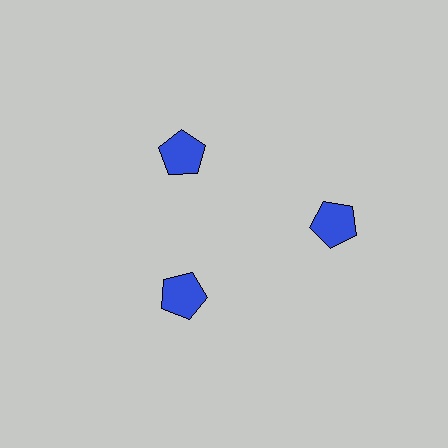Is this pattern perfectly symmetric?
No. The 3 blue pentagons are arranged in a ring, but one element near the 3 o'clock position is pushed outward from the center, breaking the 3-fold rotational symmetry.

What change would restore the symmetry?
The symmetry would be restored by moving it inward, back onto the ring so that all 3 pentagons sit at equal angles and equal distance from the center.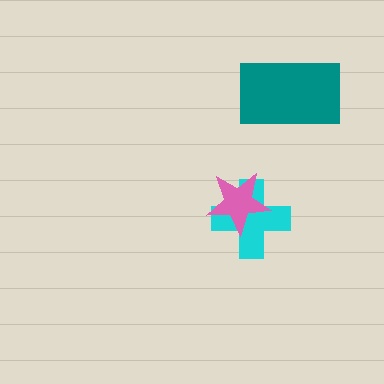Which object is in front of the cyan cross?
The pink star is in front of the cyan cross.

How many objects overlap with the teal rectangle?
0 objects overlap with the teal rectangle.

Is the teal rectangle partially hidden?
No, no other shape covers it.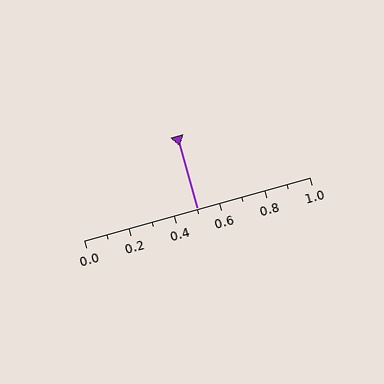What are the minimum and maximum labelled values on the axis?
The axis runs from 0.0 to 1.0.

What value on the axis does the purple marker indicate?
The marker indicates approximately 0.5.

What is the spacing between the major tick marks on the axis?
The major ticks are spaced 0.2 apart.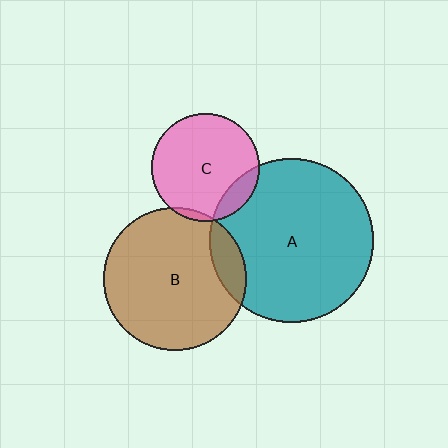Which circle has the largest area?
Circle A (teal).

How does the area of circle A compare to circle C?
Approximately 2.3 times.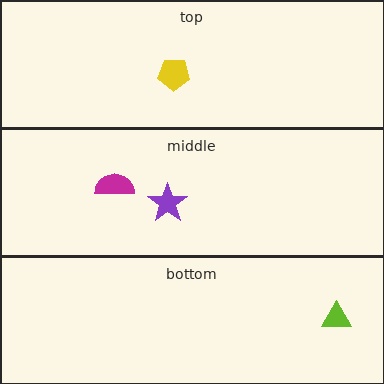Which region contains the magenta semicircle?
The middle region.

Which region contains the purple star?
The middle region.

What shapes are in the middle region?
The magenta semicircle, the purple star.